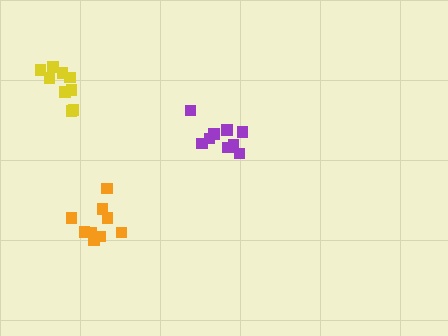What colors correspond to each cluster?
The clusters are colored: purple, orange, yellow.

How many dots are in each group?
Group 1: 9 dots, Group 2: 9 dots, Group 3: 9 dots (27 total).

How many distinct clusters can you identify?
There are 3 distinct clusters.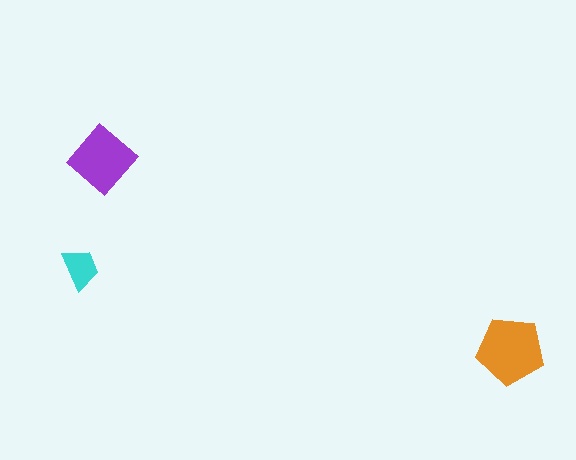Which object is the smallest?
The cyan trapezoid.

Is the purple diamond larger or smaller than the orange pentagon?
Smaller.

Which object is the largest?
The orange pentagon.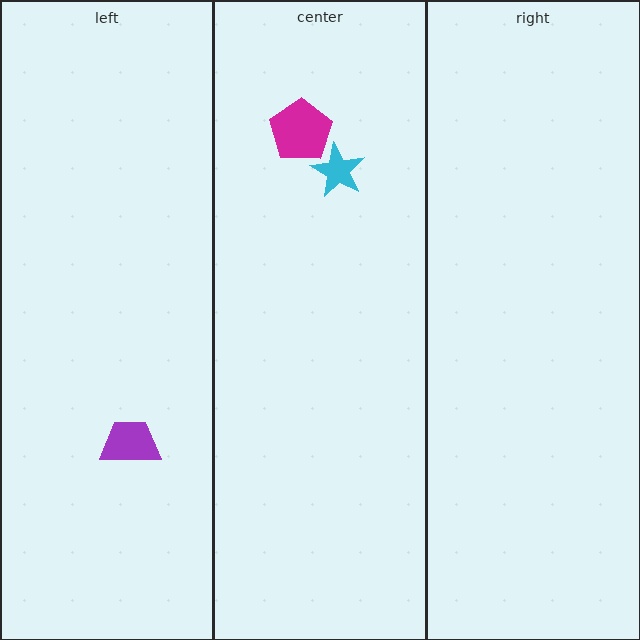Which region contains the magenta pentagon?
The center region.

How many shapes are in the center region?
2.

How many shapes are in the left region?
1.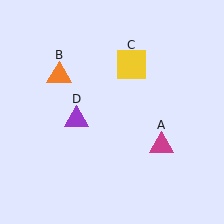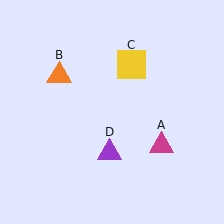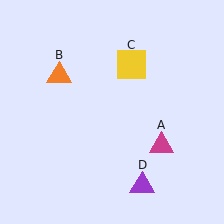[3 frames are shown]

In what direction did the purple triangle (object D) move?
The purple triangle (object D) moved down and to the right.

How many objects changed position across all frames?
1 object changed position: purple triangle (object D).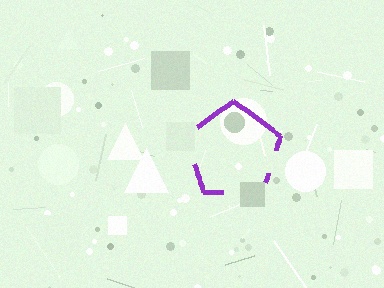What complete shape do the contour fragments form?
The contour fragments form a pentagon.